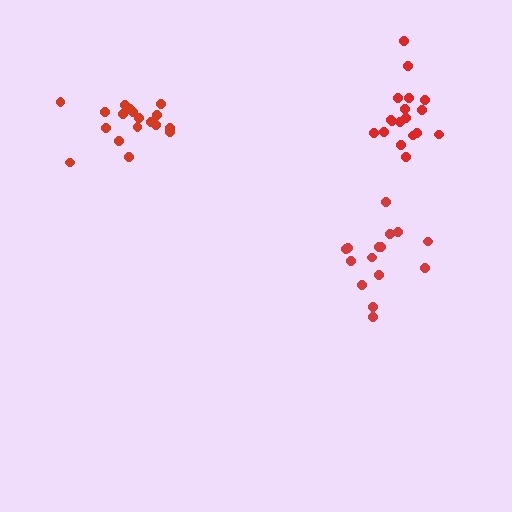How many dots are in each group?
Group 1: 15 dots, Group 2: 18 dots, Group 3: 18 dots (51 total).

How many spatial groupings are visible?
There are 3 spatial groupings.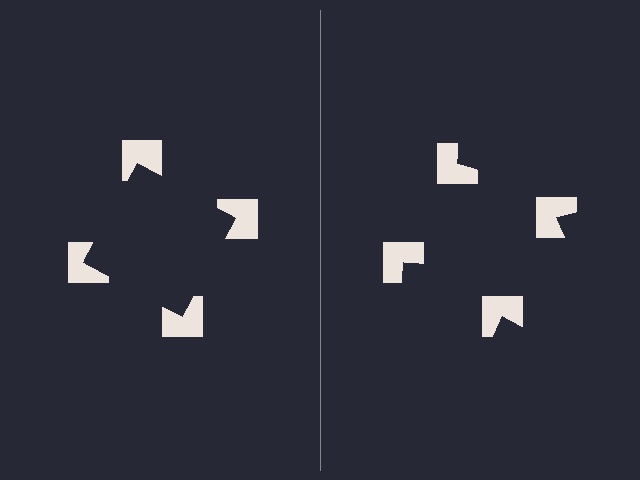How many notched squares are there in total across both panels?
8 — 4 on each side.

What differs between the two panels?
The notched squares are positioned identically on both sides; only the wedge orientations differ. On the left they align to a square; on the right they are misaligned.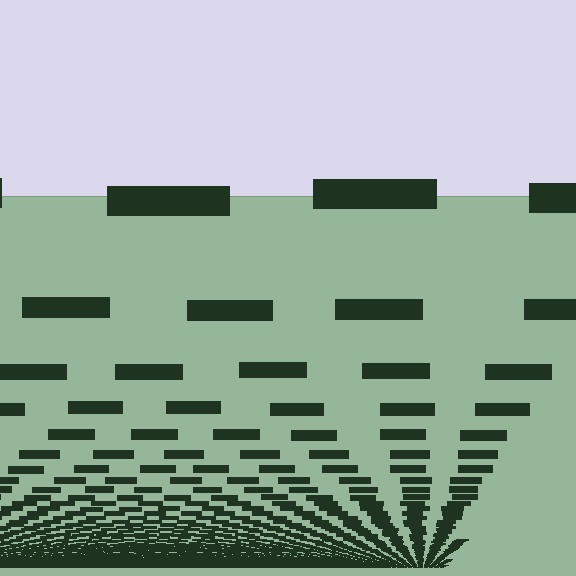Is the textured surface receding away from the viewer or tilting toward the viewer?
The surface appears to tilt toward the viewer. Texture elements get larger and sparser toward the top.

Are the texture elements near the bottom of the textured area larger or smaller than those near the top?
Smaller. The gradient is inverted — elements near the bottom are smaller and denser.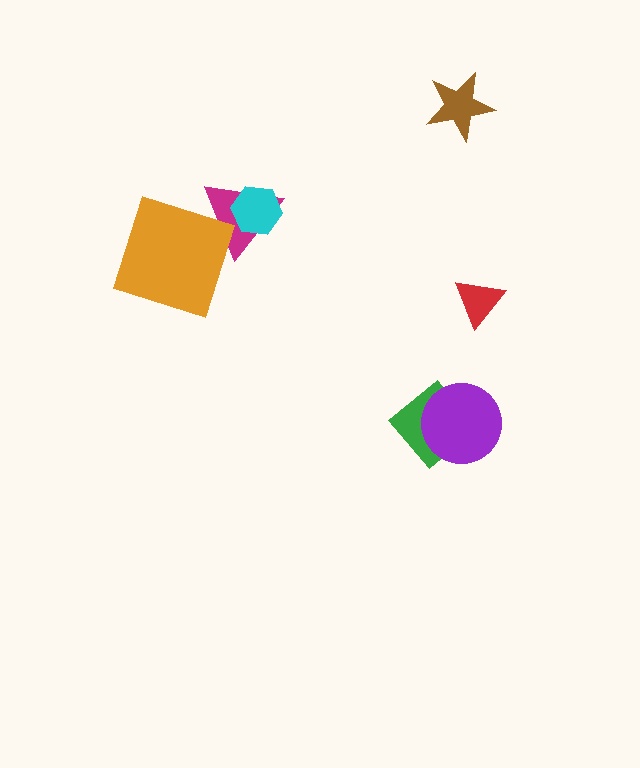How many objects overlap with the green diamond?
1 object overlaps with the green diamond.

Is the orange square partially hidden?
No, no other shape covers it.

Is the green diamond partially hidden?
Yes, it is partially covered by another shape.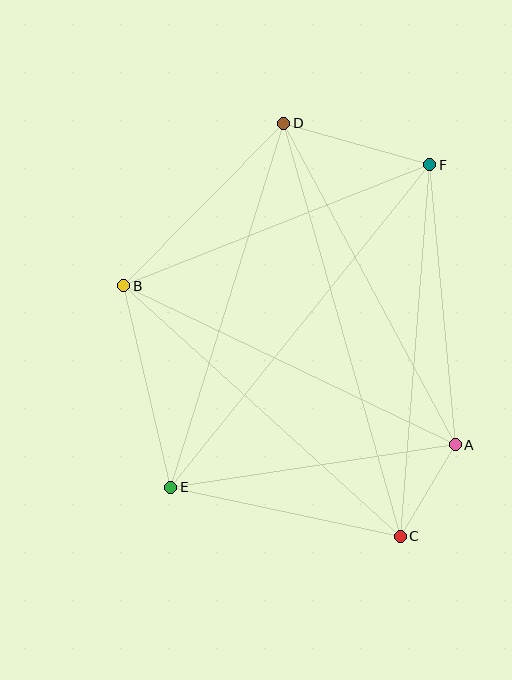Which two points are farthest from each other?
Points C and D are farthest from each other.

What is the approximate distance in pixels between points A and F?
The distance between A and F is approximately 281 pixels.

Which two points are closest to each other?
Points A and C are closest to each other.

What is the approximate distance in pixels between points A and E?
The distance between A and E is approximately 288 pixels.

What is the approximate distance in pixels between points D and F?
The distance between D and F is approximately 152 pixels.